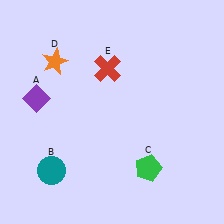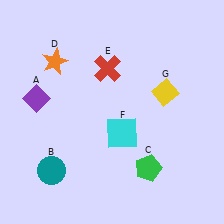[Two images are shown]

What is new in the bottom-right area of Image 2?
A cyan square (F) was added in the bottom-right area of Image 2.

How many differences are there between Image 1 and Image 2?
There are 2 differences between the two images.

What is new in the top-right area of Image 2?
A yellow diamond (G) was added in the top-right area of Image 2.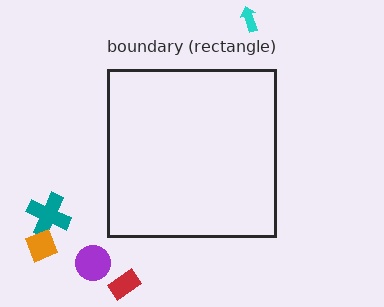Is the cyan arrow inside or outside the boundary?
Outside.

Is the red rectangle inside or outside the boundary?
Outside.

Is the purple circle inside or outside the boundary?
Outside.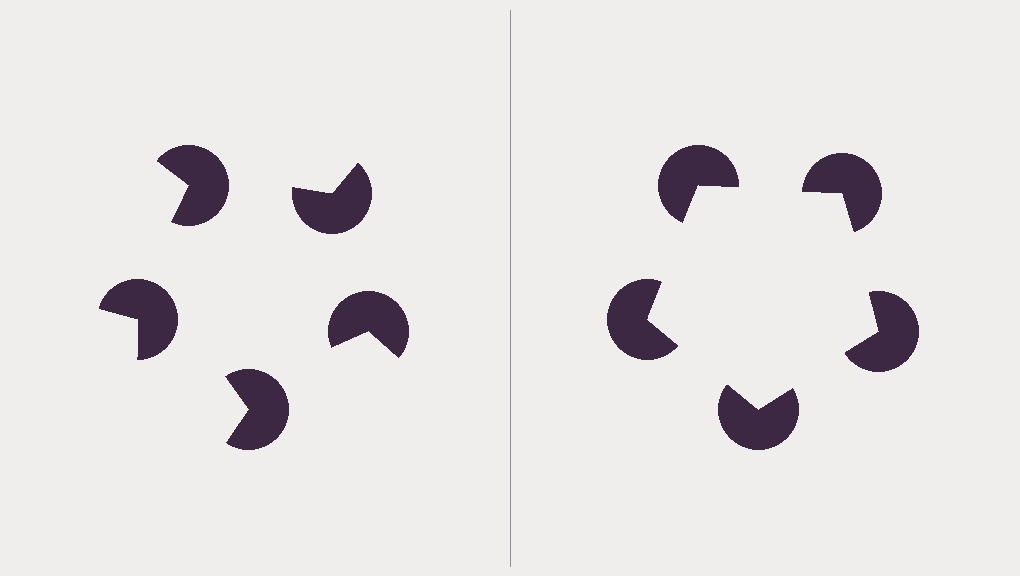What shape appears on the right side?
An illusory pentagon.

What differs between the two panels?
The pac-man discs are positioned identically on both sides; only the wedge orientations differ. On the right they align to a pentagon; on the left they are misaligned.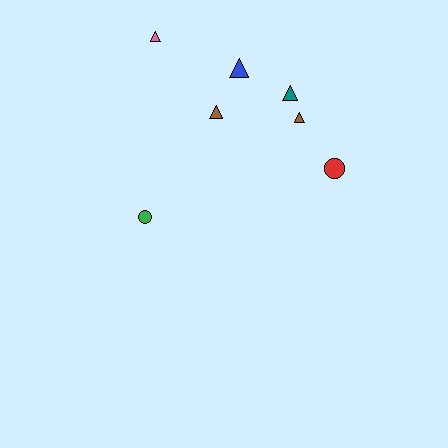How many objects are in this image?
There are 7 objects.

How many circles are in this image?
There are 2 circles.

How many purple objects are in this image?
There are no purple objects.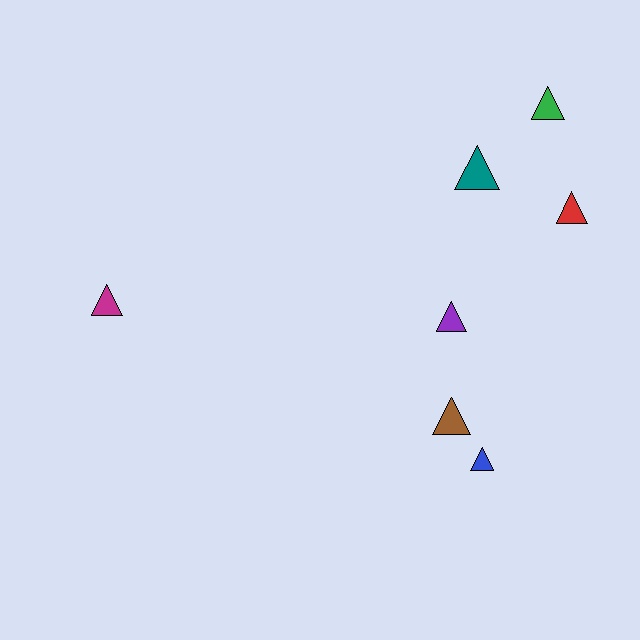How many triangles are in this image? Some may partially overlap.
There are 7 triangles.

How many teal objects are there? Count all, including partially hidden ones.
There is 1 teal object.